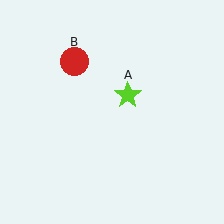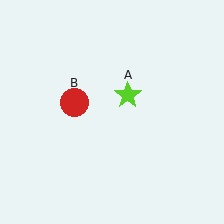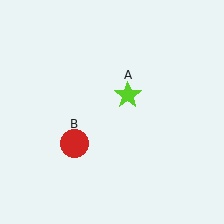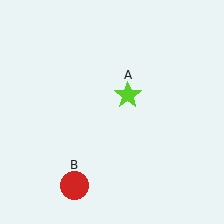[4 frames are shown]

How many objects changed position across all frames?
1 object changed position: red circle (object B).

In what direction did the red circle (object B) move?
The red circle (object B) moved down.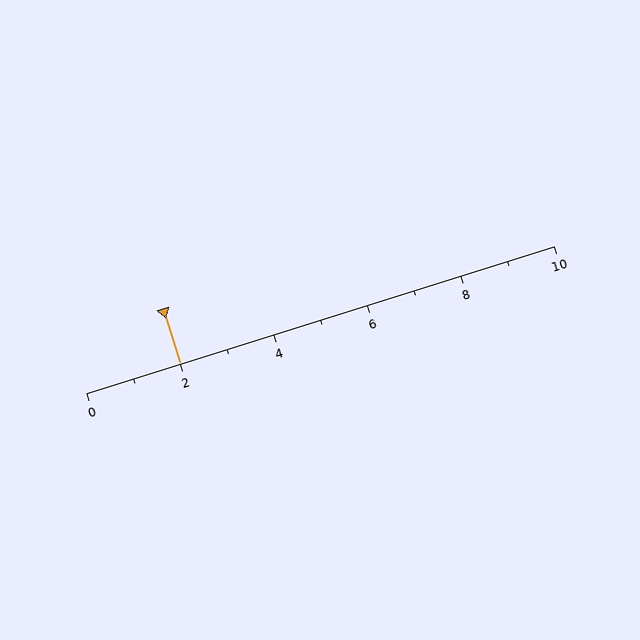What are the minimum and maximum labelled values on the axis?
The axis runs from 0 to 10.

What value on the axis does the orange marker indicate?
The marker indicates approximately 2.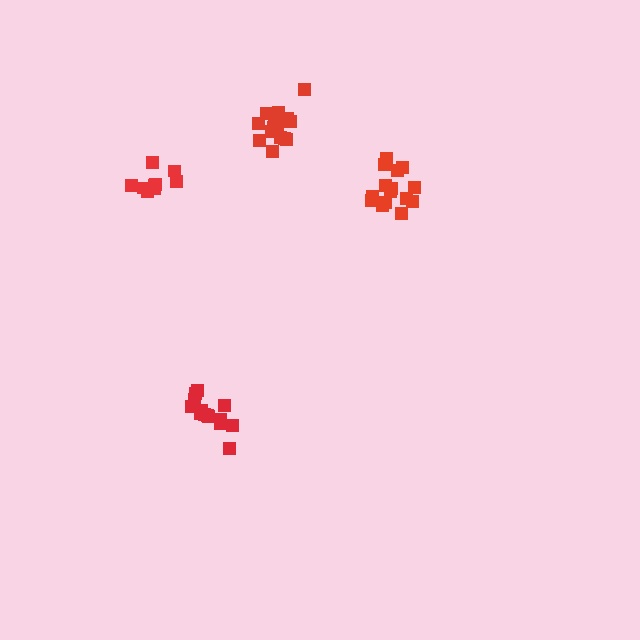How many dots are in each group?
Group 1: 15 dots, Group 2: 9 dots, Group 3: 14 dots, Group 4: 15 dots (53 total).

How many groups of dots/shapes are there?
There are 4 groups.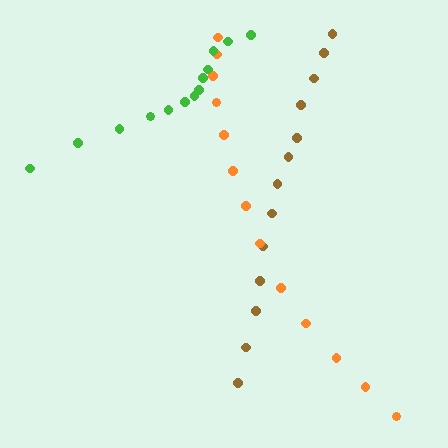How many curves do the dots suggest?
There are 3 distinct paths.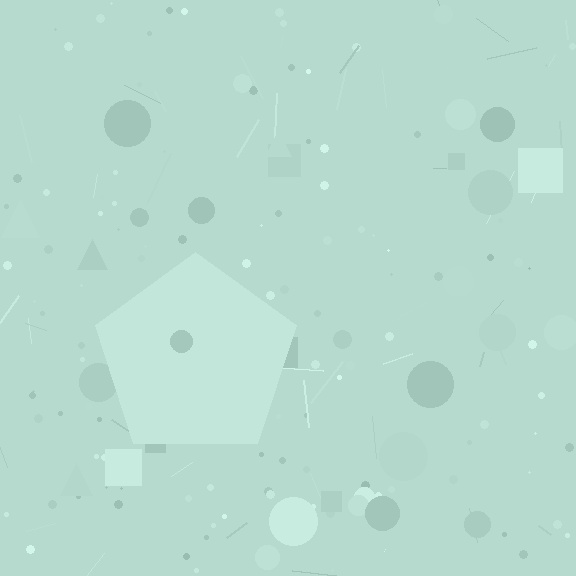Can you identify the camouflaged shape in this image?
The camouflaged shape is a pentagon.